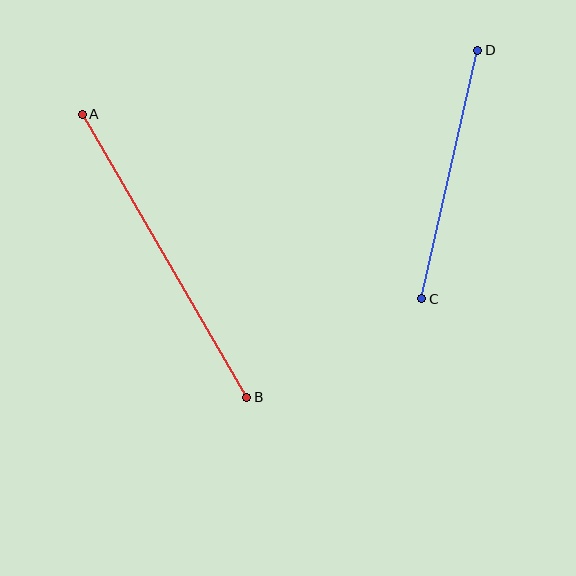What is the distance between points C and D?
The distance is approximately 255 pixels.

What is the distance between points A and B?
The distance is approximately 327 pixels.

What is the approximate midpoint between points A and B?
The midpoint is at approximately (164, 256) pixels.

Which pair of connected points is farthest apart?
Points A and B are farthest apart.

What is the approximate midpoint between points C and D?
The midpoint is at approximately (450, 174) pixels.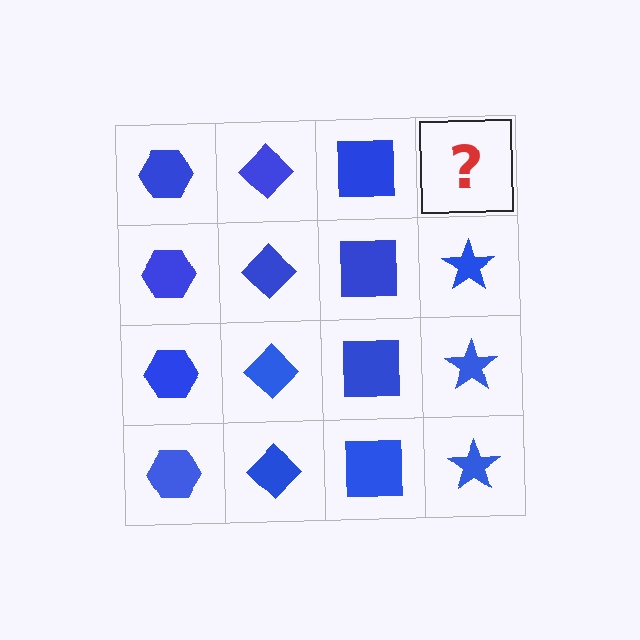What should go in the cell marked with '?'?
The missing cell should contain a blue star.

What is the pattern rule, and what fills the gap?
The rule is that each column has a consistent shape. The gap should be filled with a blue star.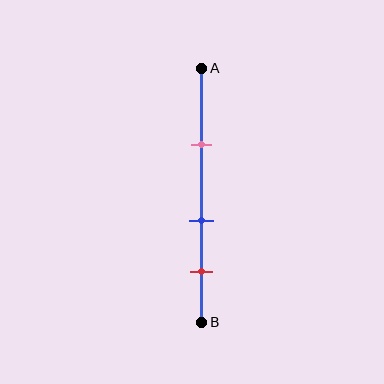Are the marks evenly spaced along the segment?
Yes, the marks are approximately evenly spaced.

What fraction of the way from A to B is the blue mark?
The blue mark is approximately 60% (0.6) of the way from A to B.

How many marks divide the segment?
There are 3 marks dividing the segment.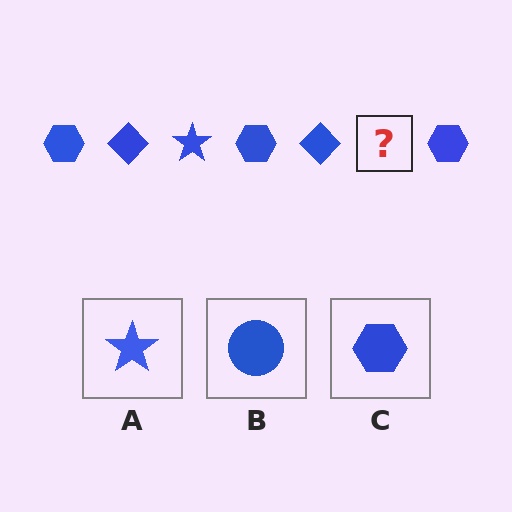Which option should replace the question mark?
Option A.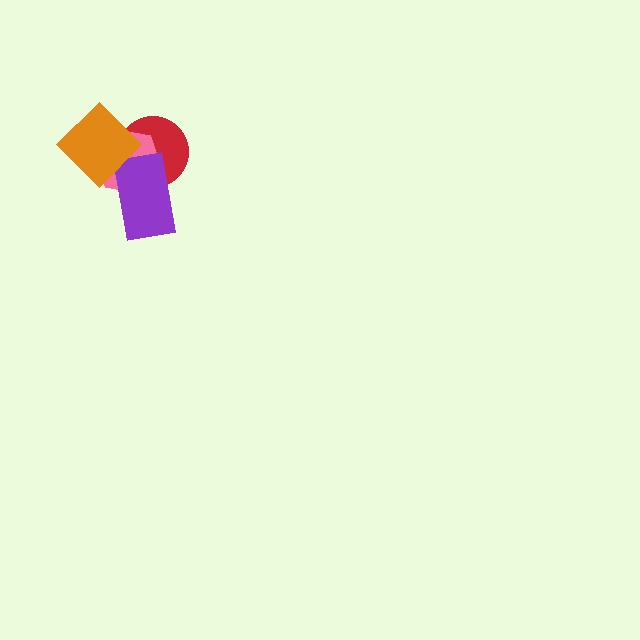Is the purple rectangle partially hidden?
Yes, it is partially covered by another shape.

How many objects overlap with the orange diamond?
3 objects overlap with the orange diamond.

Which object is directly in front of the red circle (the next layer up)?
The pink hexagon is directly in front of the red circle.